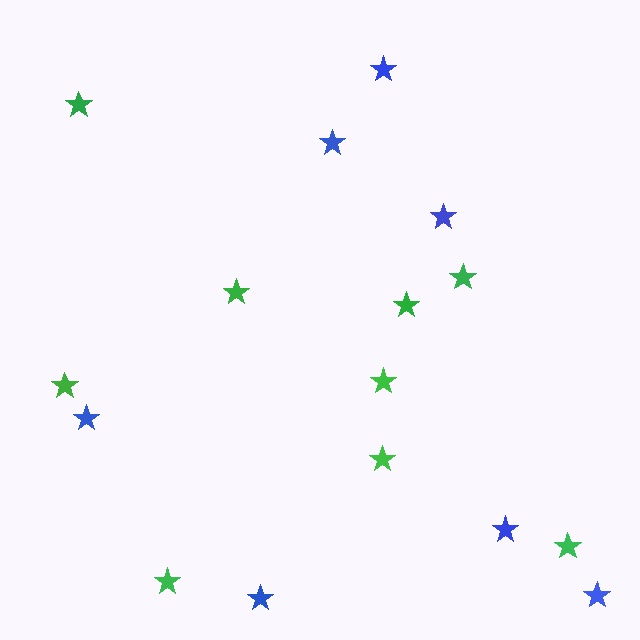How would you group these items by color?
There are 2 groups: one group of green stars (9) and one group of blue stars (7).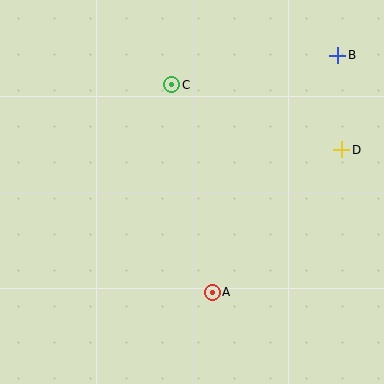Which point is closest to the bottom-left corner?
Point A is closest to the bottom-left corner.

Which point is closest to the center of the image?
Point A at (212, 292) is closest to the center.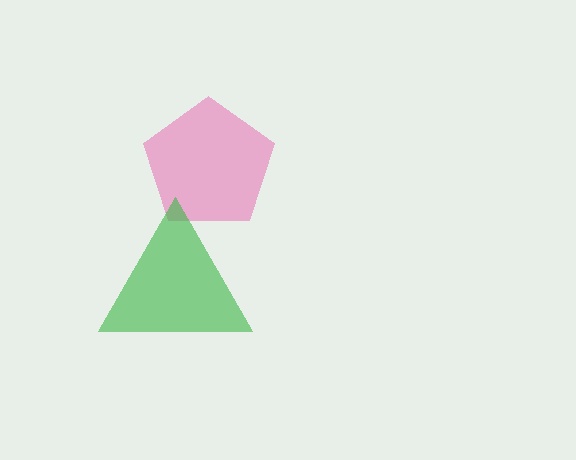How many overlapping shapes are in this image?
There are 2 overlapping shapes in the image.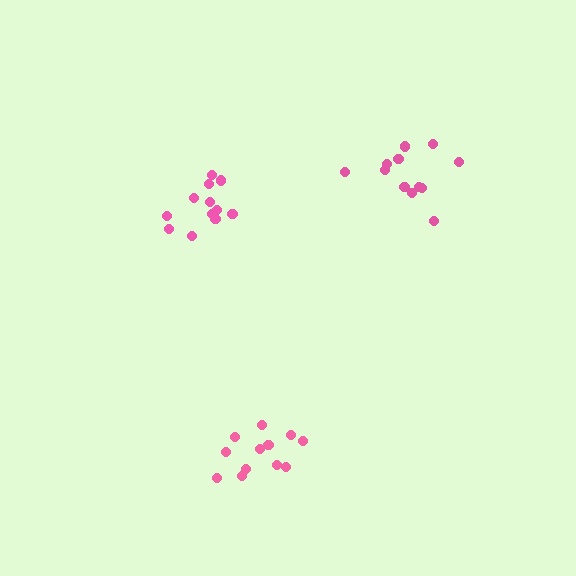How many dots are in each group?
Group 1: 12 dots, Group 2: 12 dots, Group 3: 12 dots (36 total).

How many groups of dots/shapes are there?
There are 3 groups.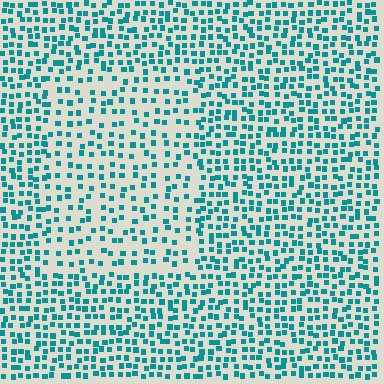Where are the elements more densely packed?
The elements are more densely packed outside the rectangle boundary.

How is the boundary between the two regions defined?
The boundary is defined by a change in element density (approximately 1.7x ratio). All elements are the same color, size, and shape.